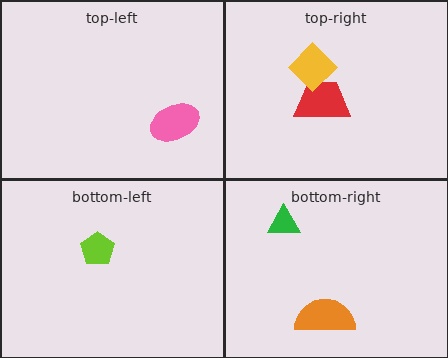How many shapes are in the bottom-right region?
2.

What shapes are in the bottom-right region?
The green triangle, the orange semicircle.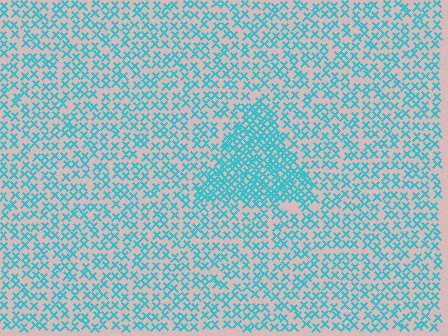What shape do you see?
I see a triangle.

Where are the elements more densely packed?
The elements are more densely packed inside the triangle boundary.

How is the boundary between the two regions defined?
The boundary is defined by a change in element density (approximately 2.1x ratio). All elements are the same color, size, and shape.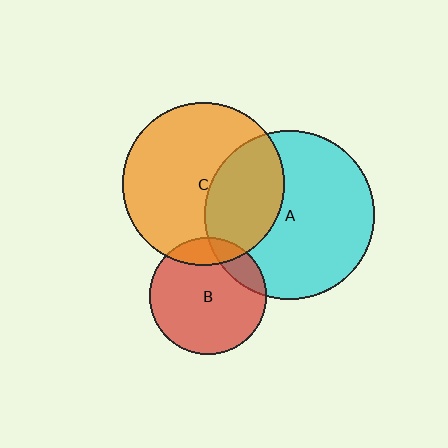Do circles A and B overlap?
Yes.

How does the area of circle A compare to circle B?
Approximately 2.1 times.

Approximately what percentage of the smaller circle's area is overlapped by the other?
Approximately 15%.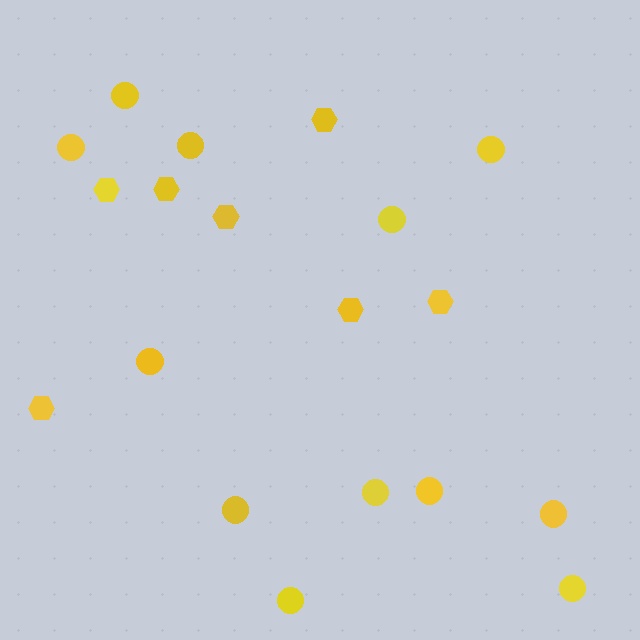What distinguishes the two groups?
There are 2 groups: one group of circles (12) and one group of hexagons (7).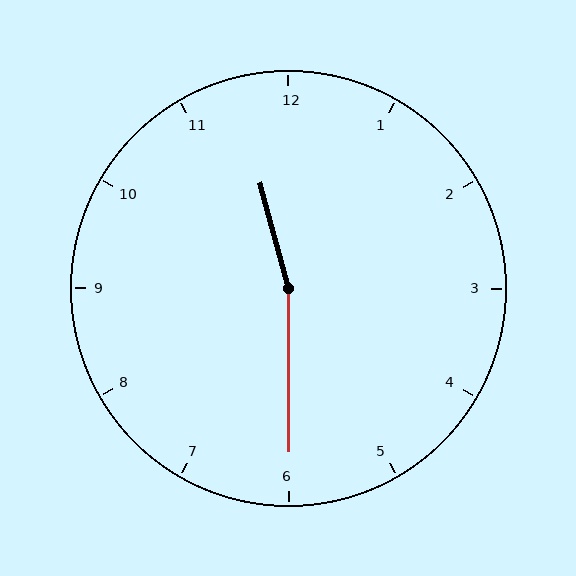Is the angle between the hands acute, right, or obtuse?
It is obtuse.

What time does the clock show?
11:30.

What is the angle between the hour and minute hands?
Approximately 165 degrees.